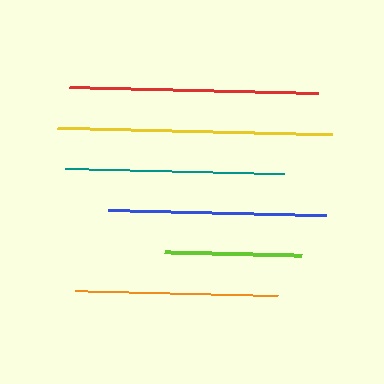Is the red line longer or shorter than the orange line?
The red line is longer than the orange line.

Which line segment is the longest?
The yellow line is the longest at approximately 276 pixels.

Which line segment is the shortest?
The lime line is the shortest at approximately 137 pixels.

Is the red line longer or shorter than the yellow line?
The yellow line is longer than the red line.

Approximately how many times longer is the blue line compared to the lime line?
The blue line is approximately 1.6 times the length of the lime line.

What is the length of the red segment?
The red segment is approximately 249 pixels long.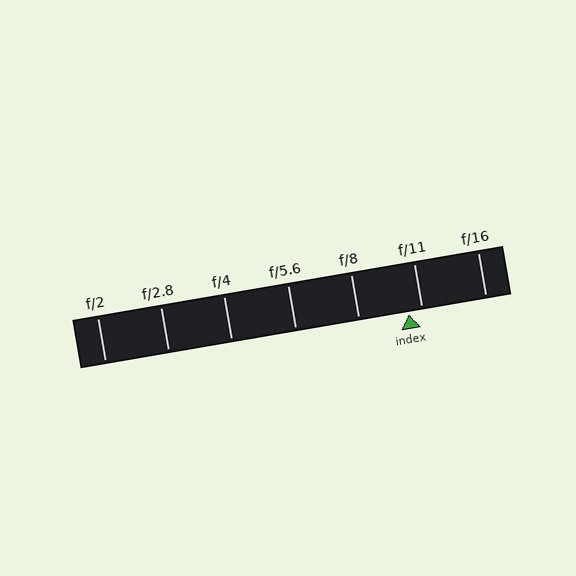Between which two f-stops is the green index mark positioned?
The index mark is between f/8 and f/11.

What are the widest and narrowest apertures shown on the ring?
The widest aperture shown is f/2 and the narrowest is f/16.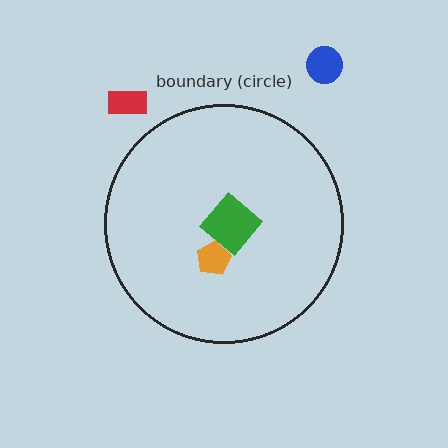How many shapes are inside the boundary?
2 inside, 2 outside.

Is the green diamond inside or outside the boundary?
Inside.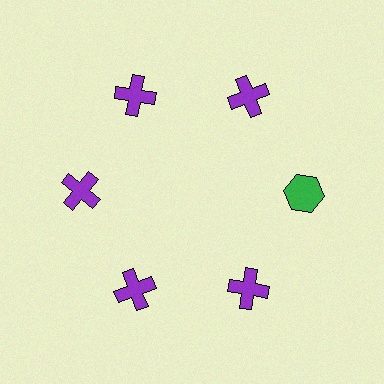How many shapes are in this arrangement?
There are 6 shapes arranged in a ring pattern.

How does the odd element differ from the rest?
It differs in both color (green instead of purple) and shape (hexagon instead of cross).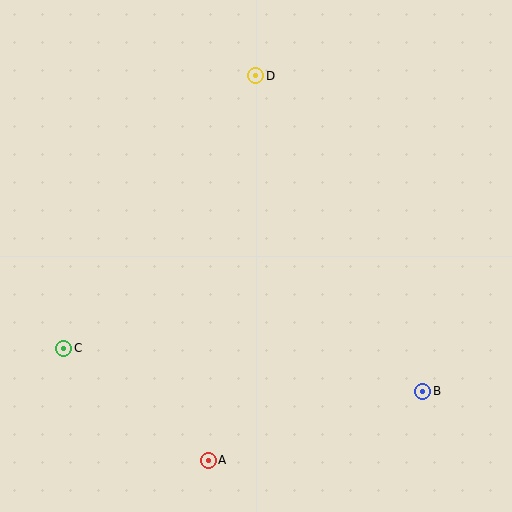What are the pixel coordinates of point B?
Point B is at (423, 391).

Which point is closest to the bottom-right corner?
Point B is closest to the bottom-right corner.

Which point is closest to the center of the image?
Point D at (256, 76) is closest to the center.